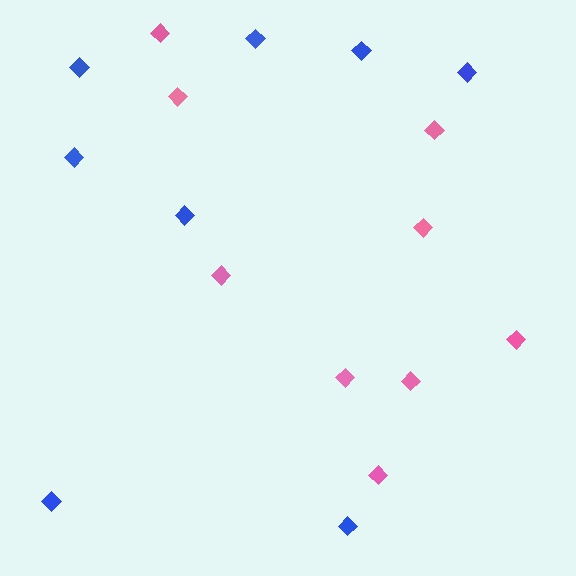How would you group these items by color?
There are 2 groups: one group of pink diamonds (9) and one group of blue diamonds (8).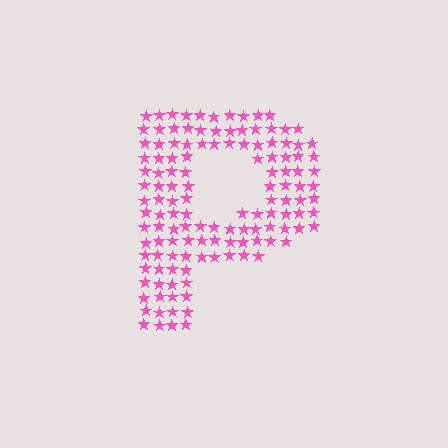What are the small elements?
The small elements are stars.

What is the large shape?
The large shape is the letter P.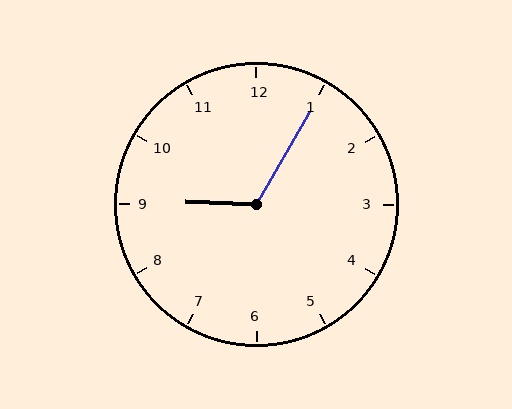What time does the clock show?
9:05.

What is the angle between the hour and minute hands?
Approximately 118 degrees.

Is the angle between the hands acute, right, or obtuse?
It is obtuse.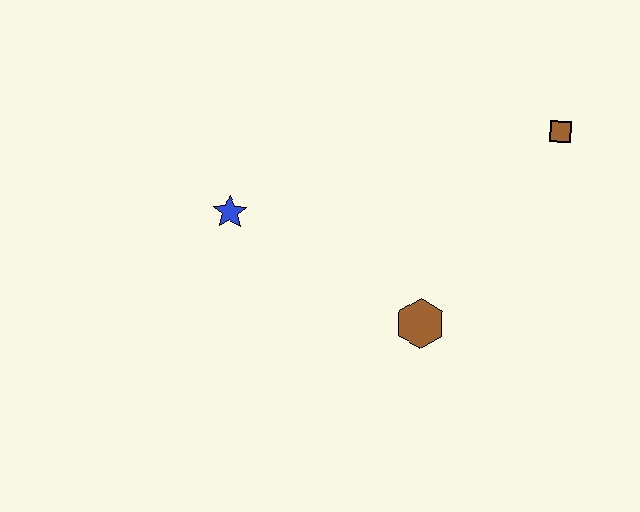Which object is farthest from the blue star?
The brown square is farthest from the blue star.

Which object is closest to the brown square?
The brown hexagon is closest to the brown square.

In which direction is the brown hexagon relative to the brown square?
The brown hexagon is below the brown square.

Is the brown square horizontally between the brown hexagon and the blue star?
No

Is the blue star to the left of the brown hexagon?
Yes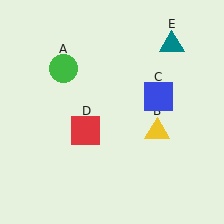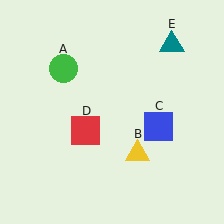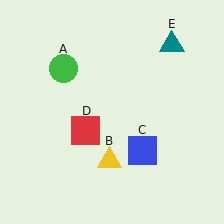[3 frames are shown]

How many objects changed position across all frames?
2 objects changed position: yellow triangle (object B), blue square (object C).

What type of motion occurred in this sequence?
The yellow triangle (object B), blue square (object C) rotated clockwise around the center of the scene.